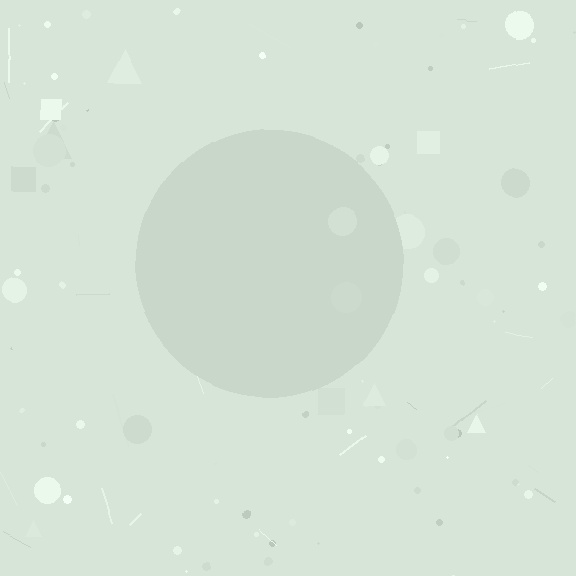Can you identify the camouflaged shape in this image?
The camouflaged shape is a circle.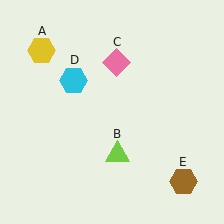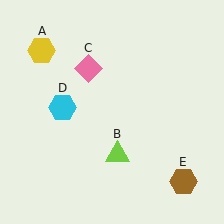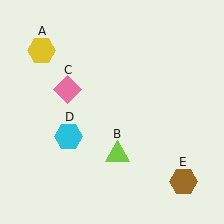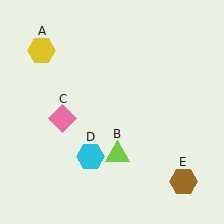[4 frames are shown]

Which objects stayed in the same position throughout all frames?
Yellow hexagon (object A) and lime triangle (object B) and brown hexagon (object E) remained stationary.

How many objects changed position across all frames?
2 objects changed position: pink diamond (object C), cyan hexagon (object D).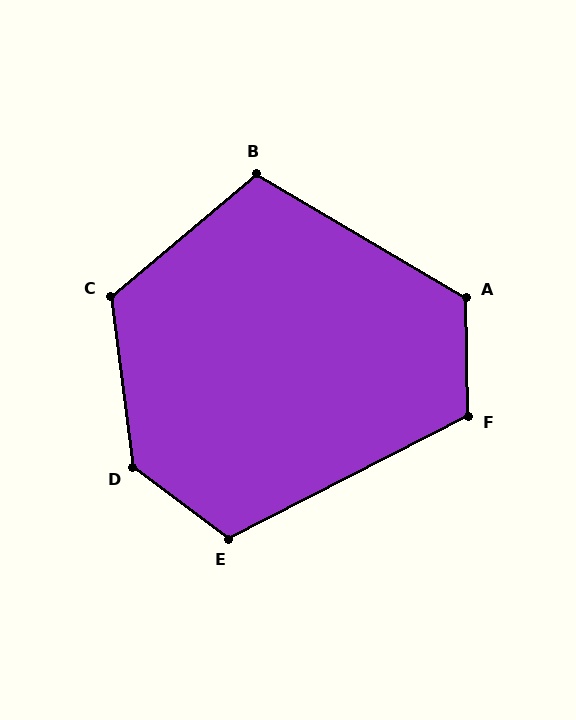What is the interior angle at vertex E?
Approximately 116 degrees (obtuse).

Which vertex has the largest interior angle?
D, at approximately 134 degrees.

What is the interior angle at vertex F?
Approximately 116 degrees (obtuse).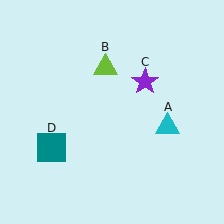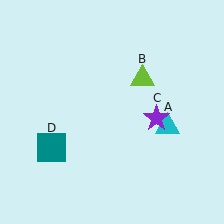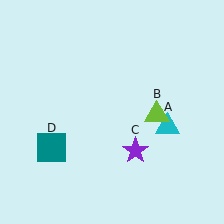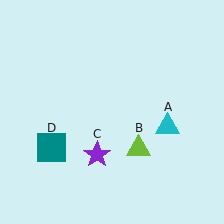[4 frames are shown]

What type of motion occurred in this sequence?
The lime triangle (object B), purple star (object C) rotated clockwise around the center of the scene.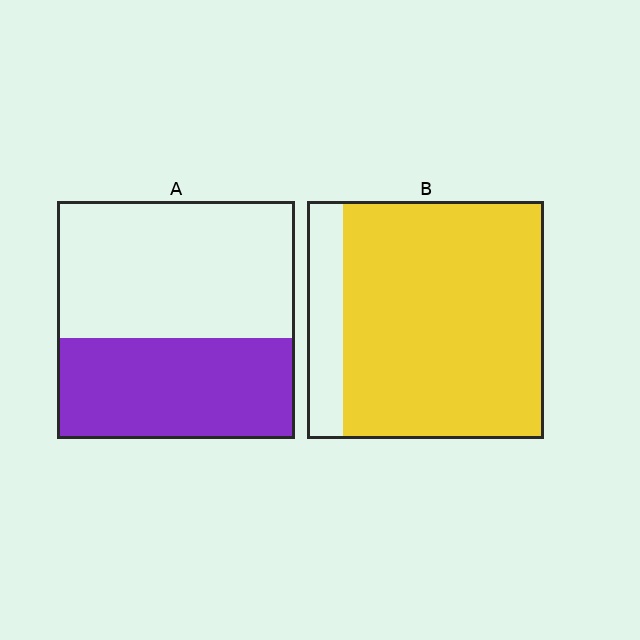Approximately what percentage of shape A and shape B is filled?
A is approximately 40% and B is approximately 85%.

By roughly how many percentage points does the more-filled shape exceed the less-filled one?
By roughly 40 percentage points (B over A).